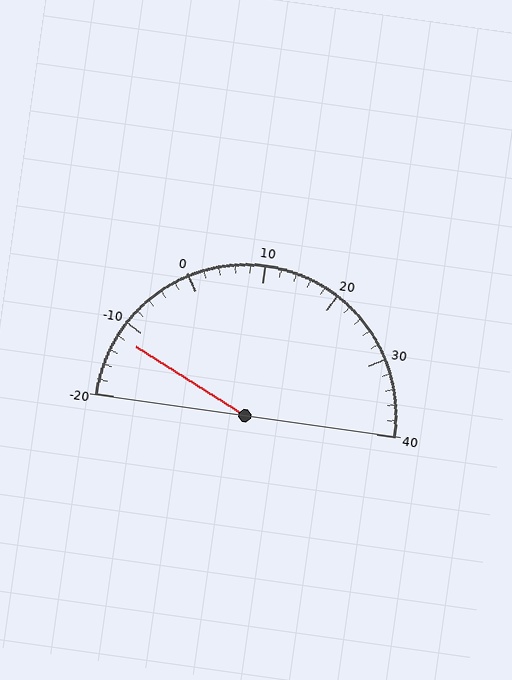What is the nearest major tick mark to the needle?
The nearest major tick mark is -10.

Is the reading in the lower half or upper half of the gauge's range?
The reading is in the lower half of the range (-20 to 40).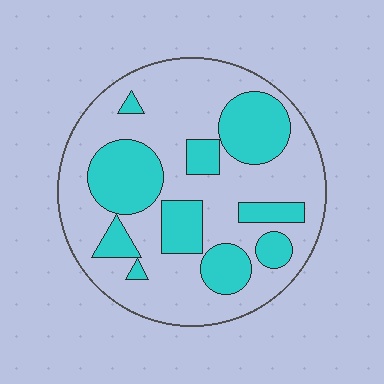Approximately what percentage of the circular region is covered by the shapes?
Approximately 35%.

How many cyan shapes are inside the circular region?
10.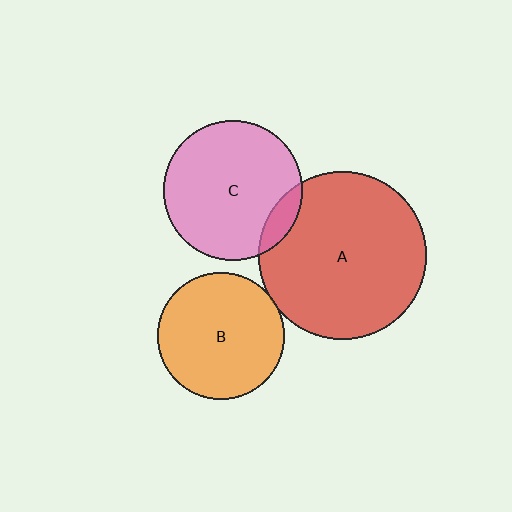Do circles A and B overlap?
Yes.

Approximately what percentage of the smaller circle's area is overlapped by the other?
Approximately 5%.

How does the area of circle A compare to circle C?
Approximately 1.5 times.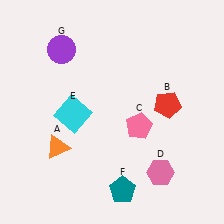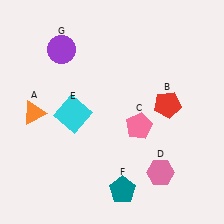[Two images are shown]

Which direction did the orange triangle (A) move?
The orange triangle (A) moved up.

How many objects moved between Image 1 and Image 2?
1 object moved between the two images.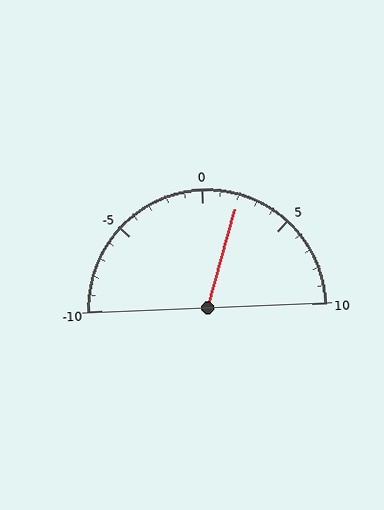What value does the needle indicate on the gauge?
The needle indicates approximately 2.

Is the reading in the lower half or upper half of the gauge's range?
The reading is in the upper half of the range (-10 to 10).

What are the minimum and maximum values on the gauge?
The gauge ranges from -10 to 10.